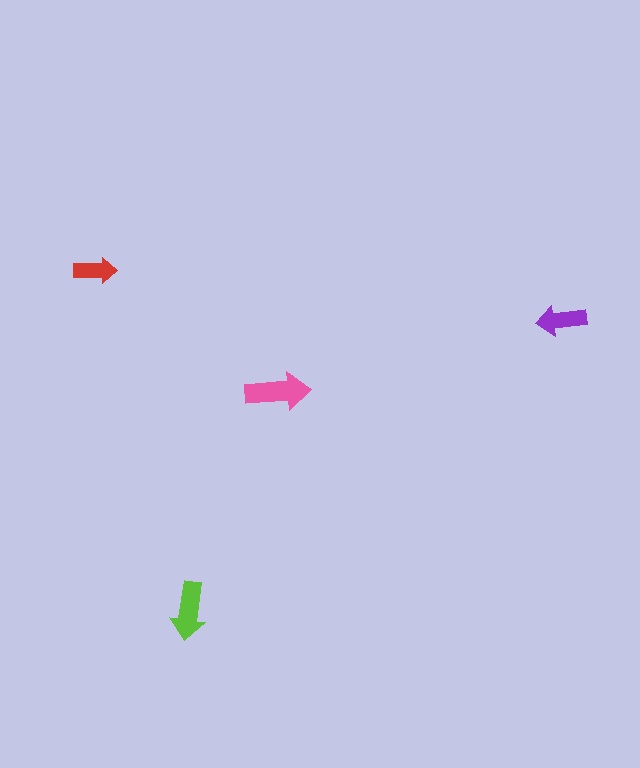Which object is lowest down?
The lime arrow is bottommost.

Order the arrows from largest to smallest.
the pink one, the lime one, the purple one, the red one.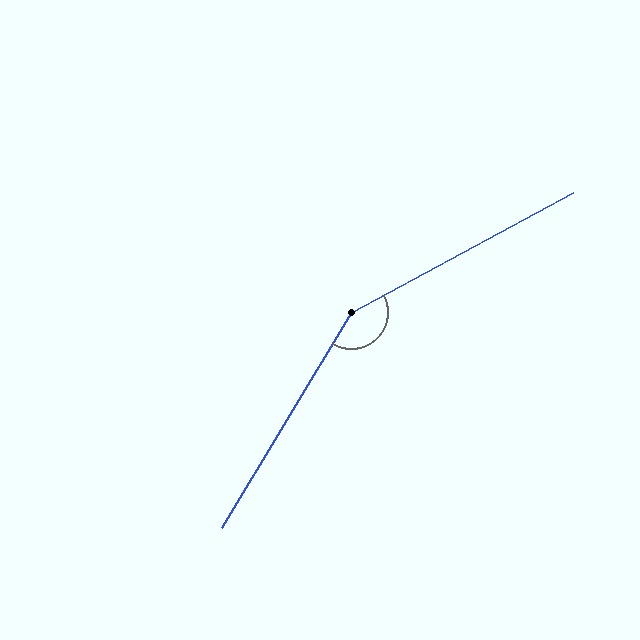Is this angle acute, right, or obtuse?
It is obtuse.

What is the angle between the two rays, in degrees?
Approximately 150 degrees.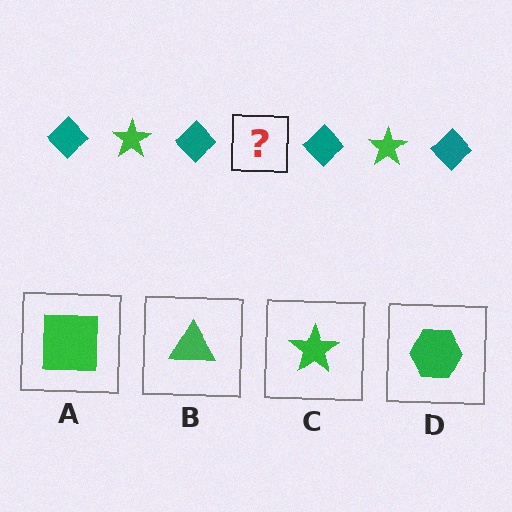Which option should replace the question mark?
Option C.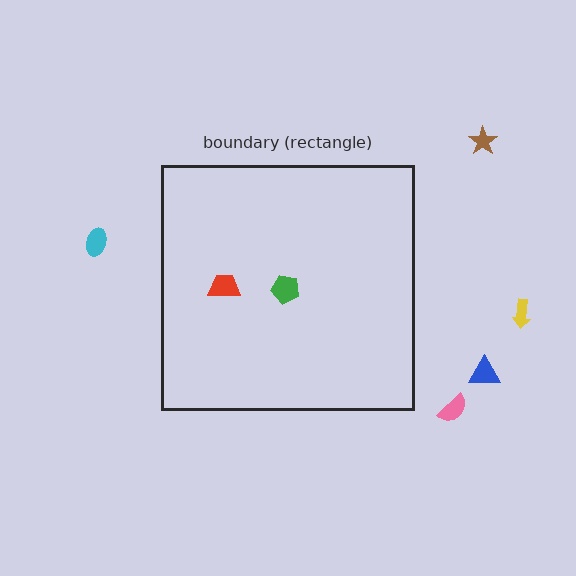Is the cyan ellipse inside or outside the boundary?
Outside.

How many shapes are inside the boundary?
2 inside, 5 outside.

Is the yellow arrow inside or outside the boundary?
Outside.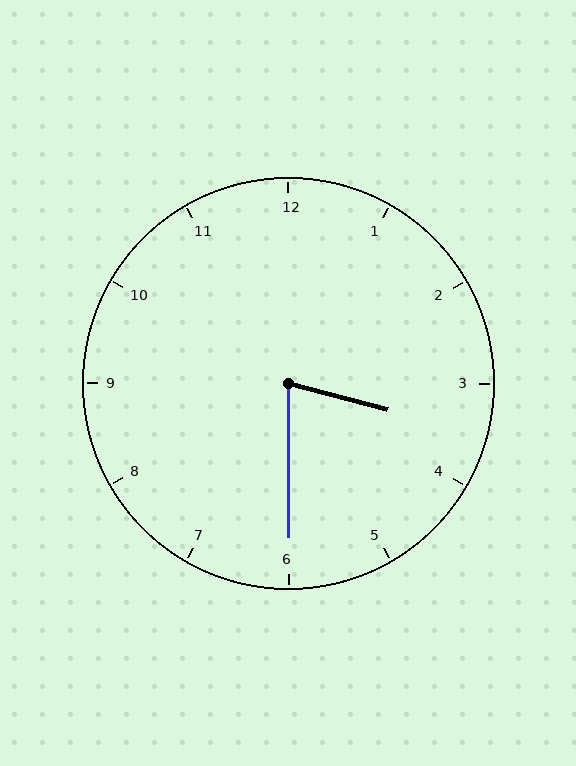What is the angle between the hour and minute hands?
Approximately 75 degrees.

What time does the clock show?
3:30.